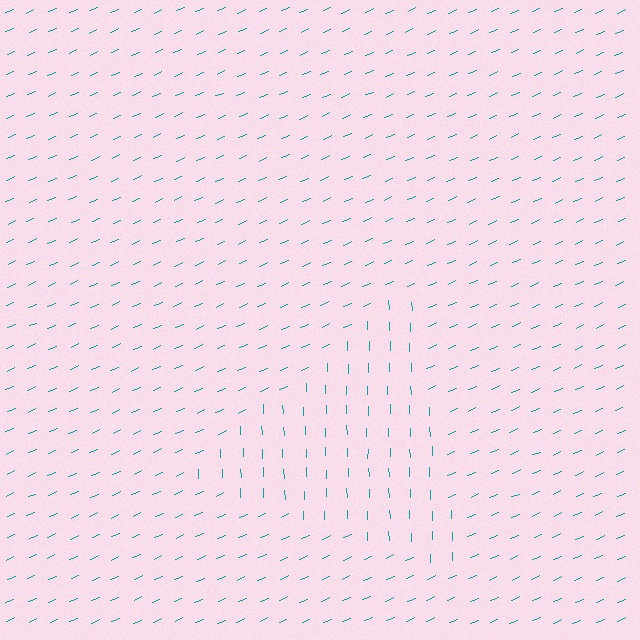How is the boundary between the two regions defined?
The boundary is defined purely by a change in line orientation (approximately 68 degrees difference). All lines are the same color and thickness.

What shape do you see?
I see a triangle.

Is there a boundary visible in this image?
Yes, there is a texture boundary formed by a change in line orientation.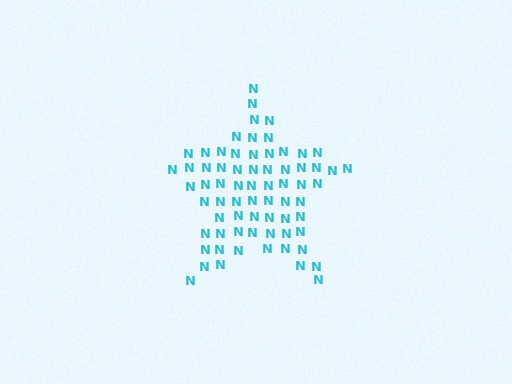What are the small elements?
The small elements are letter N's.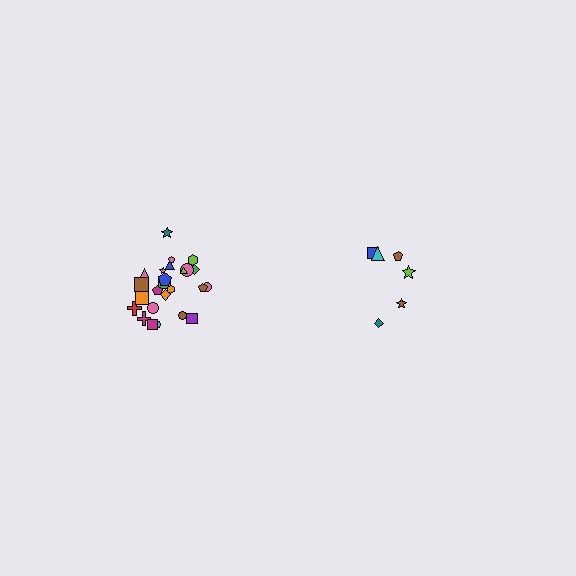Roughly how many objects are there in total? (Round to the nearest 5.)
Roughly 30 objects in total.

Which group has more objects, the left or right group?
The left group.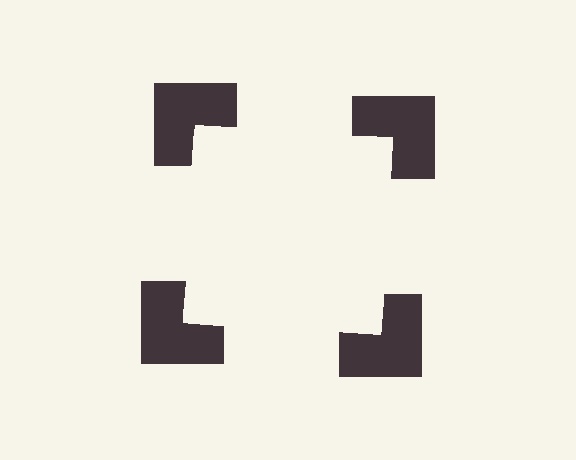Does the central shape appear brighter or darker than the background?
It typically appears slightly brighter than the background, even though no actual brightness change is drawn.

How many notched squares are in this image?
There are 4 — one at each vertex of the illusory square.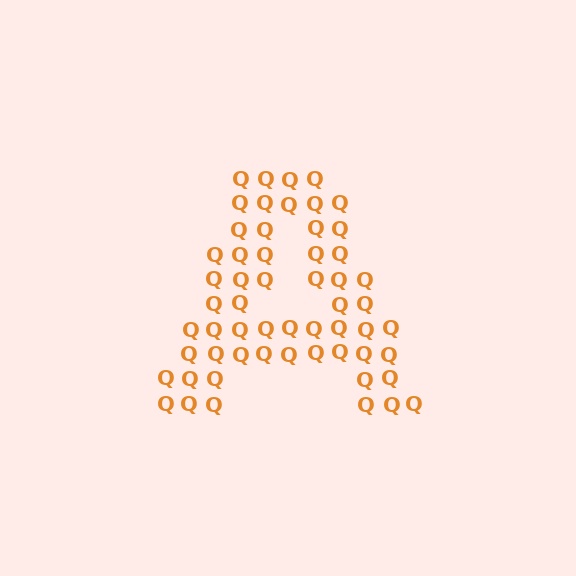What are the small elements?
The small elements are letter Q's.